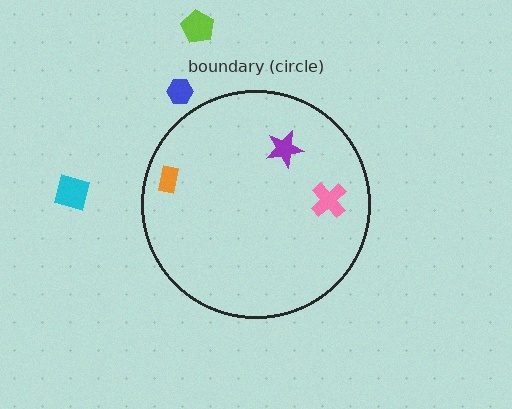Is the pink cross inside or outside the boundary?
Inside.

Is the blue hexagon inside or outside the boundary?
Outside.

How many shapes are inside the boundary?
3 inside, 3 outside.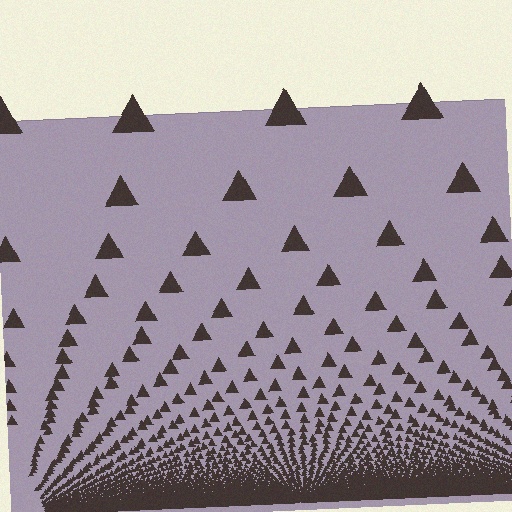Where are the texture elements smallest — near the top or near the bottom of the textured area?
Near the bottom.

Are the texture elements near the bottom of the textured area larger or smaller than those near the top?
Smaller. The gradient is inverted — elements near the bottom are smaller and denser.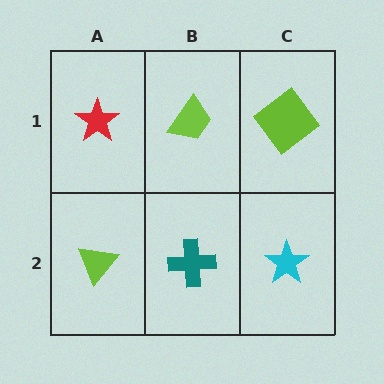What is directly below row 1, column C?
A cyan star.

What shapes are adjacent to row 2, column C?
A lime diamond (row 1, column C), a teal cross (row 2, column B).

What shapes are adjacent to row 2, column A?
A red star (row 1, column A), a teal cross (row 2, column B).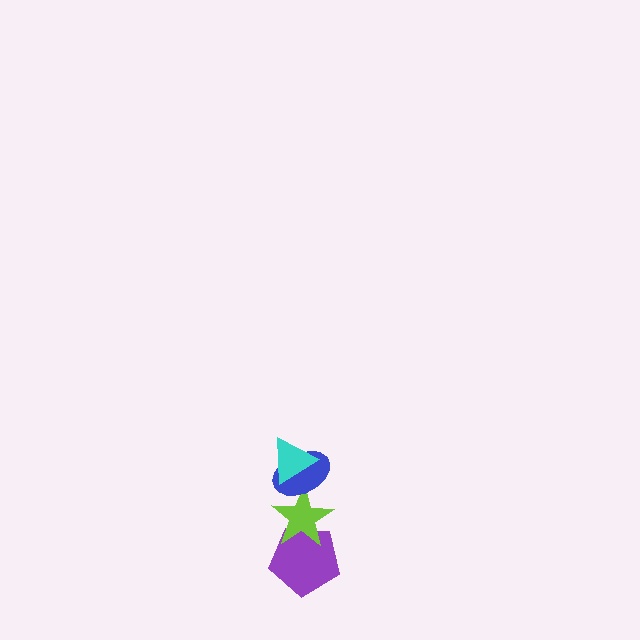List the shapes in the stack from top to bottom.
From top to bottom: the cyan triangle, the blue ellipse, the lime star, the purple pentagon.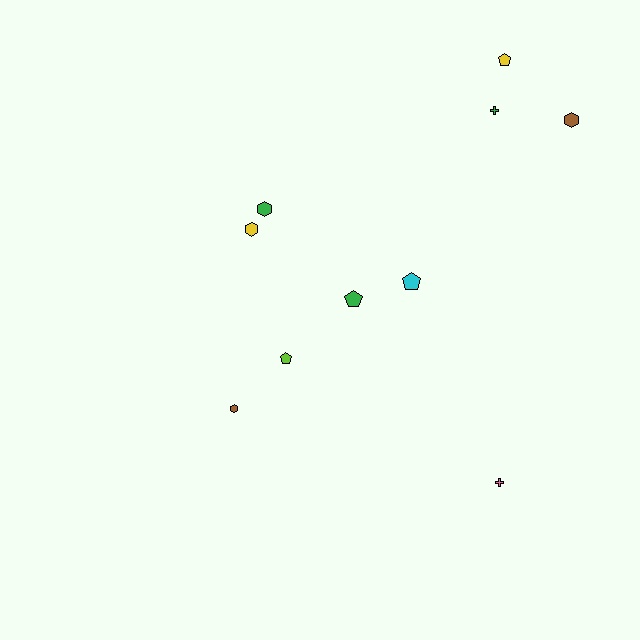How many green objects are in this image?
There are 3 green objects.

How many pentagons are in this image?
There are 4 pentagons.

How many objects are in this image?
There are 10 objects.